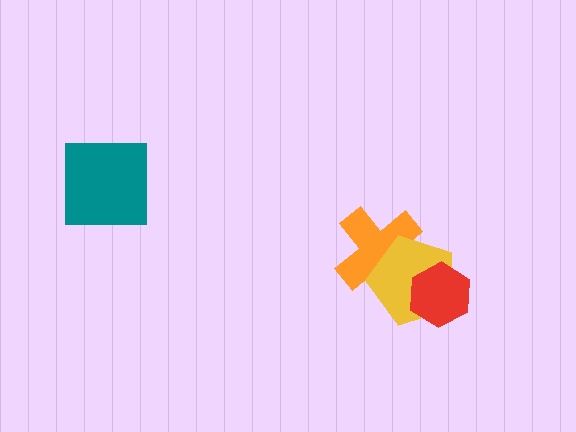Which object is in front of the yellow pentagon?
The red hexagon is in front of the yellow pentagon.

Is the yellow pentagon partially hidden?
Yes, it is partially covered by another shape.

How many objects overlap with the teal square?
0 objects overlap with the teal square.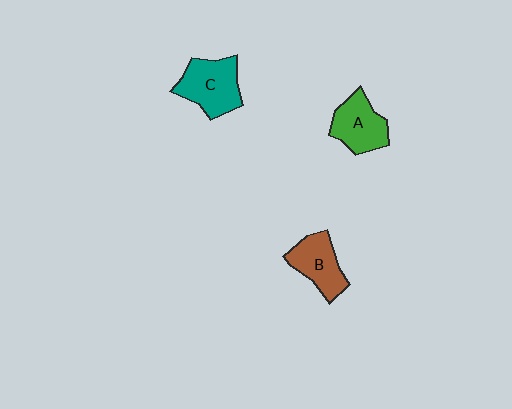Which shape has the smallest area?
Shape B (brown).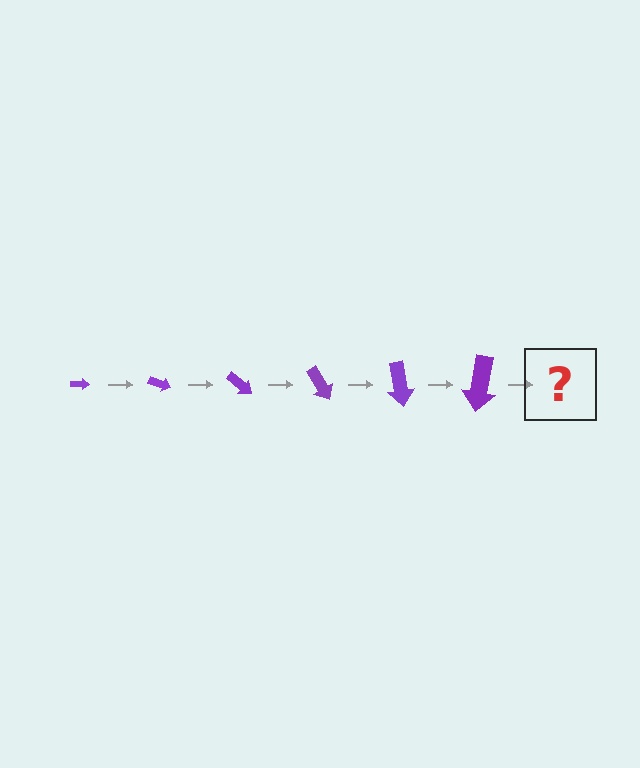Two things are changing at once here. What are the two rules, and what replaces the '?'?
The two rules are that the arrow grows larger each step and it rotates 20 degrees each step. The '?' should be an arrow, larger than the previous one and rotated 120 degrees from the start.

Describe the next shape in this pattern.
It should be an arrow, larger than the previous one and rotated 120 degrees from the start.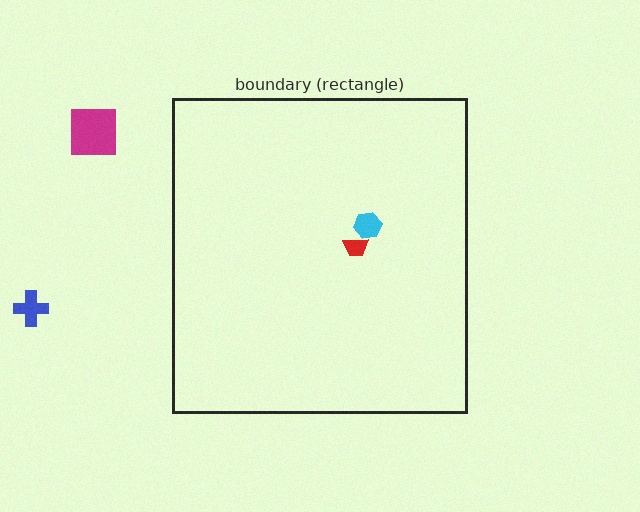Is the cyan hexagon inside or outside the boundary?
Inside.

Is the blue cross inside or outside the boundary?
Outside.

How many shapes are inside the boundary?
2 inside, 2 outside.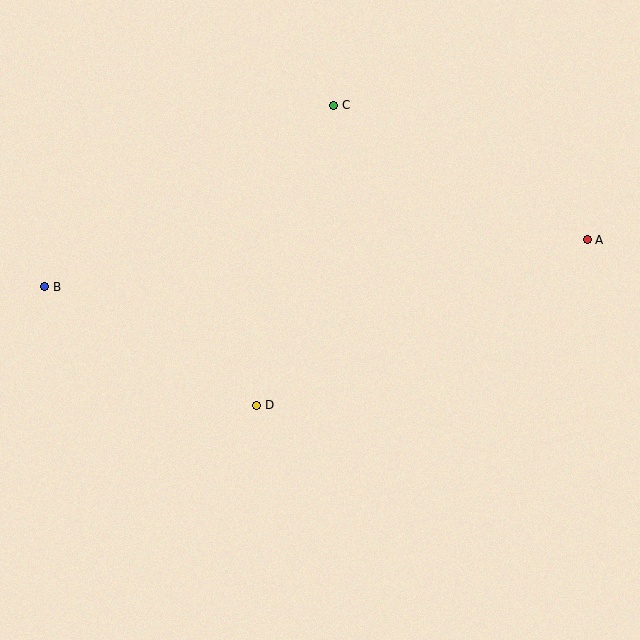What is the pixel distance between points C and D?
The distance between C and D is 309 pixels.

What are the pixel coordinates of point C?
Point C is at (334, 105).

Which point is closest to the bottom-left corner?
Point D is closest to the bottom-left corner.